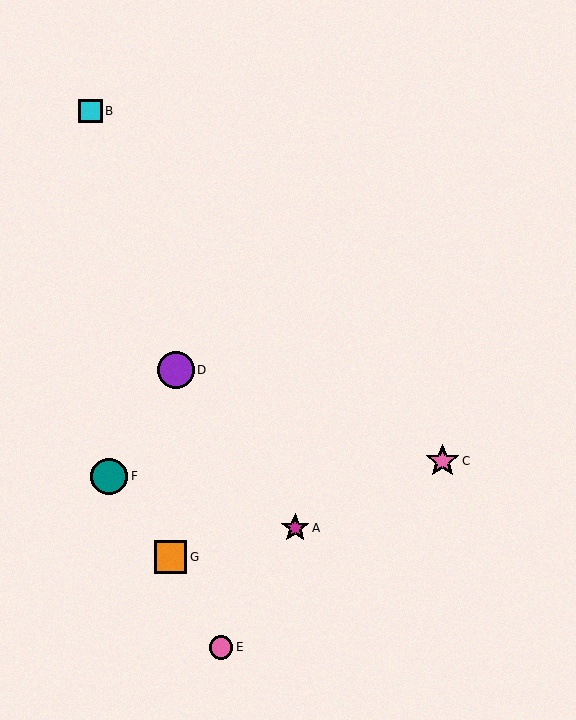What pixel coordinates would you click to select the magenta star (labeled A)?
Click at (295, 528) to select the magenta star A.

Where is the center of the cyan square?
The center of the cyan square is at (90, 111).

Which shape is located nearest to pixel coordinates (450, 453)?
The pink star (labeled C) at (442, 461) is nearest to that location.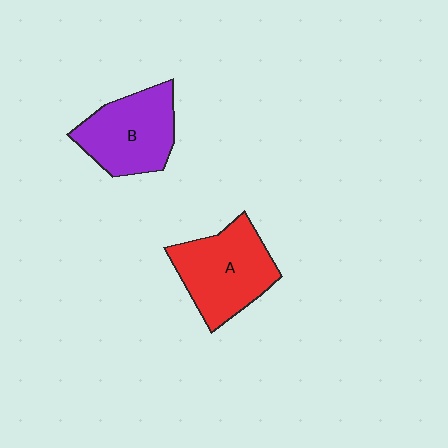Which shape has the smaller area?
Shape B (purple).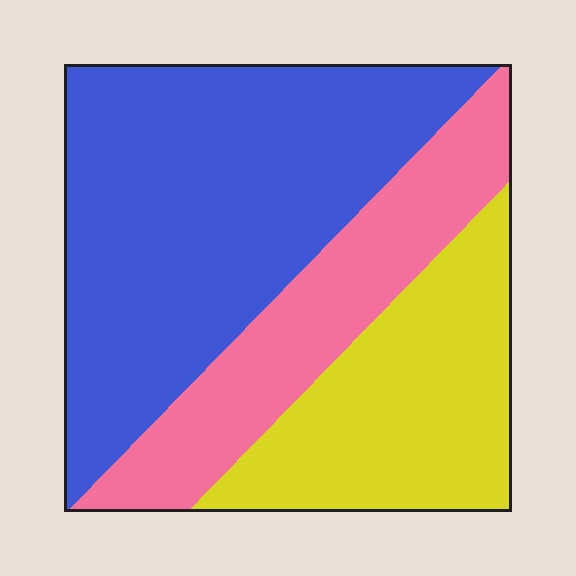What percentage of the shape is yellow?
Yellow covers around 25% of the shape.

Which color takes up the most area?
Blue, at roughly 50%.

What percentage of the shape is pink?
Pink takes up about one quarter (1/4) of the shape.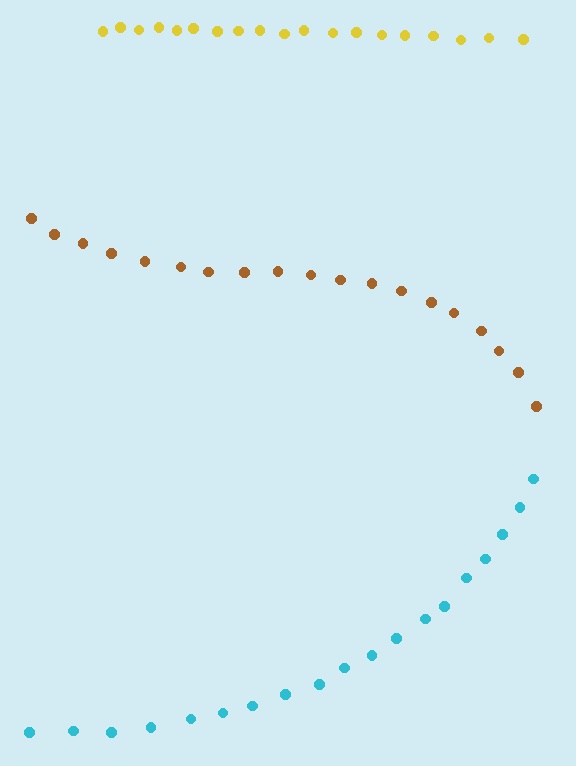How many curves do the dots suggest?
There are 3 distinct paths.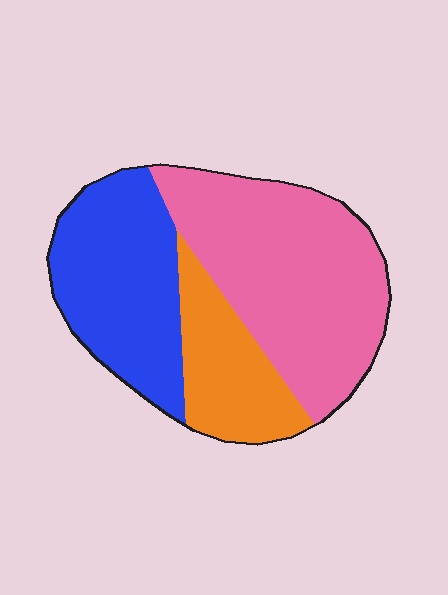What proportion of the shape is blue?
Blue covers 33% of the shape.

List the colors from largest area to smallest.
From largest to smallest: pink, blue, orange.